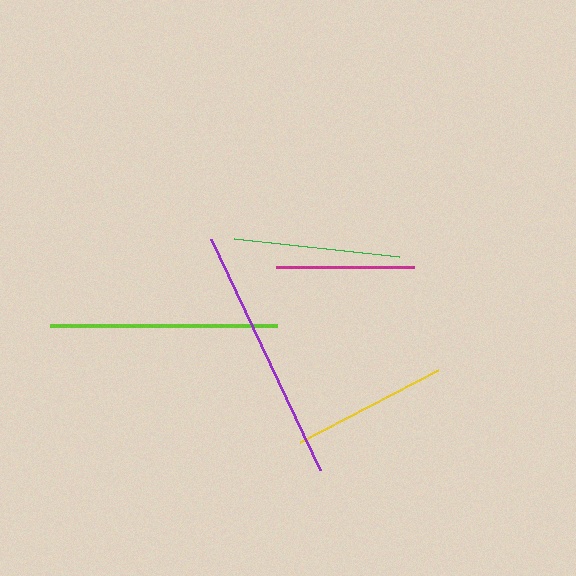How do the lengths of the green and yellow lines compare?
The green and yellow lines are approximately the same length.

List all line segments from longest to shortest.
From longest to shortest: purple, lime, green, yellow, magenta.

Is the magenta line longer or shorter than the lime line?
The lime line is longer than the magenta line.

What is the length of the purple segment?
The purple segment is approximately 256 pixels long.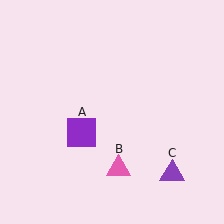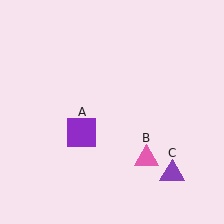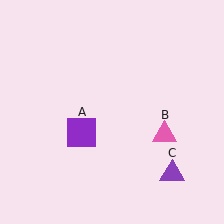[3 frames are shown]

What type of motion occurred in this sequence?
The pink triangle (object B) rotated counterclockwise around the center of the scene.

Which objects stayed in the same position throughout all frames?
Purple square (object A) and purple triangle (object C) remained stationary.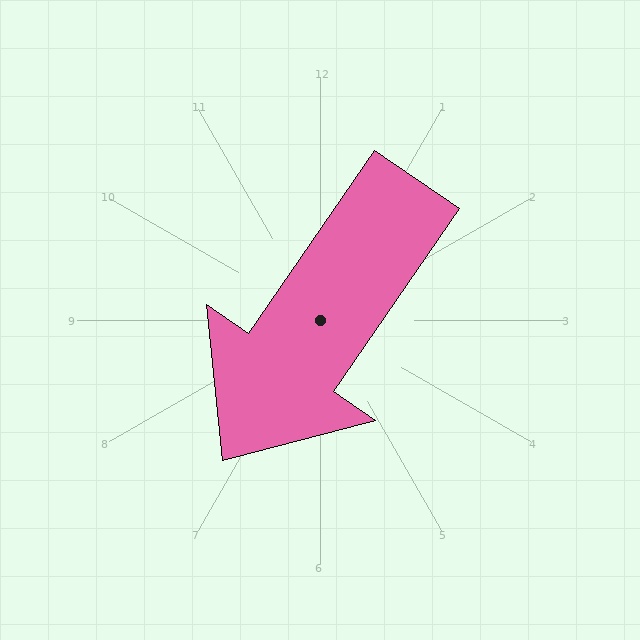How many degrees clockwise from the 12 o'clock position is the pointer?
Approximately 215 degrees.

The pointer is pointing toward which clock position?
Roughly 7 o'clock.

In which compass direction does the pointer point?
Southwest.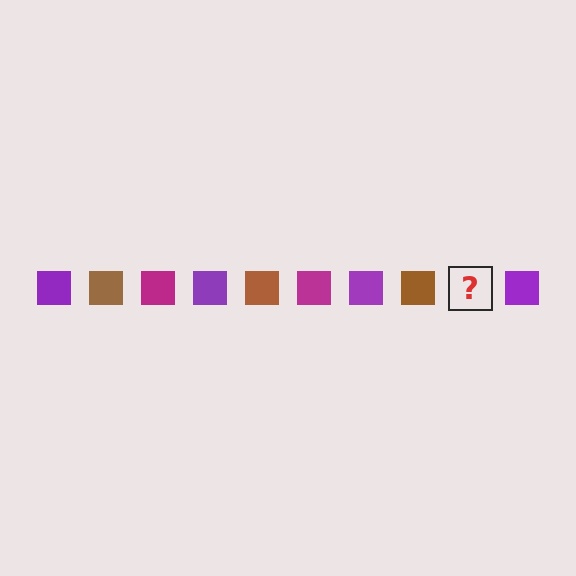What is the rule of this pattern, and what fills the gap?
The rule is that the pattern cycles through purple, brown, magenta squares. The gap should be filled with a magenta square.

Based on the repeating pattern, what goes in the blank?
The blank should be a magenta square.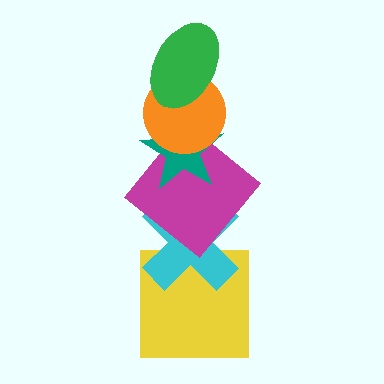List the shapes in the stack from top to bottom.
From top to bottom: the green ellipse, the orange circle, the teal star, the magenta diamond, the cyan cross, the yellow square.